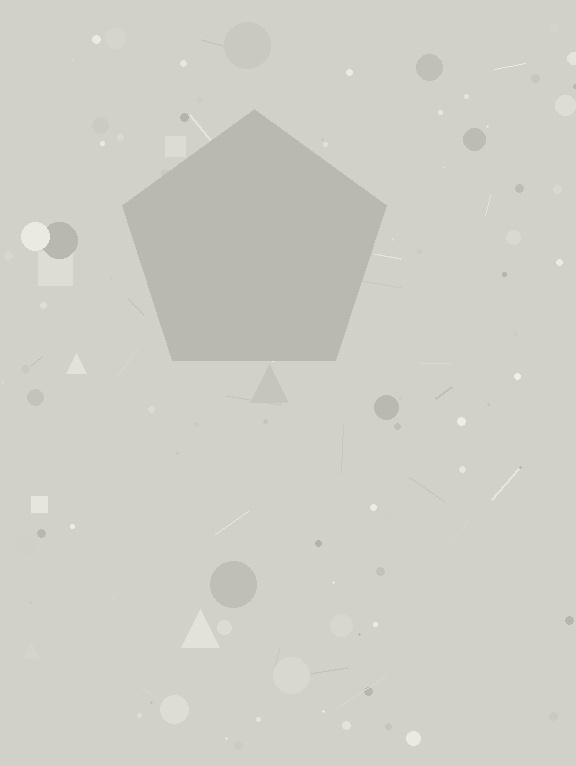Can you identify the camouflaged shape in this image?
The camouflaged shape is a pentagon.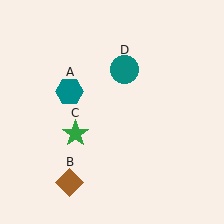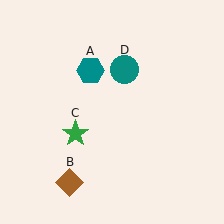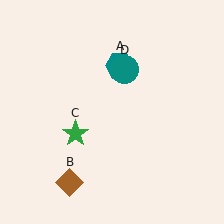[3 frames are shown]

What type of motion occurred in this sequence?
The teal hexagon (object A) rotated clockwise around the center of the scene.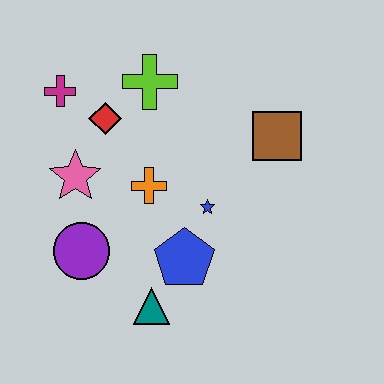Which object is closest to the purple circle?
The pink star is closest to the purple circle.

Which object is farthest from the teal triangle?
The magenta cross is farthest from the teal triangle.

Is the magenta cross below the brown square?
No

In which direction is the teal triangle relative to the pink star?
The teal triangle is below the pink star.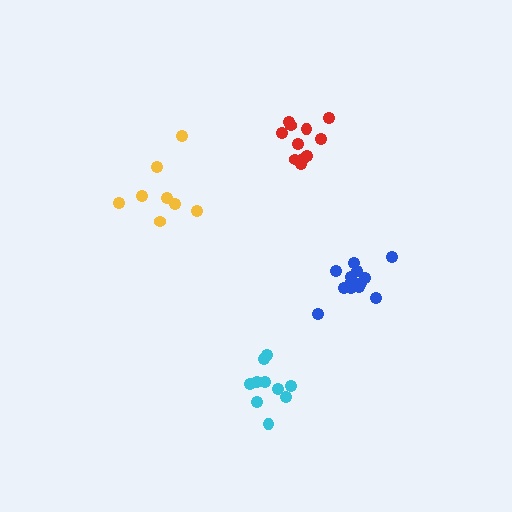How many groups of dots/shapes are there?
There are 4 groups.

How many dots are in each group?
Group 1: 8 dots, Group 2: 10 dots, Group 3: 14 dots, Group 4: 11 dots (43 total).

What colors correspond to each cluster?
The clusters are colored: yellow, cyan, blue, red.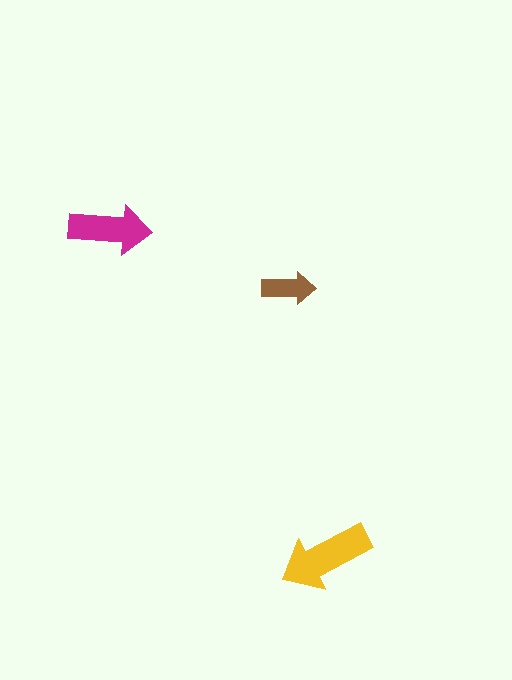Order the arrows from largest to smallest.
the yellow one, the magenta one, the brown one.